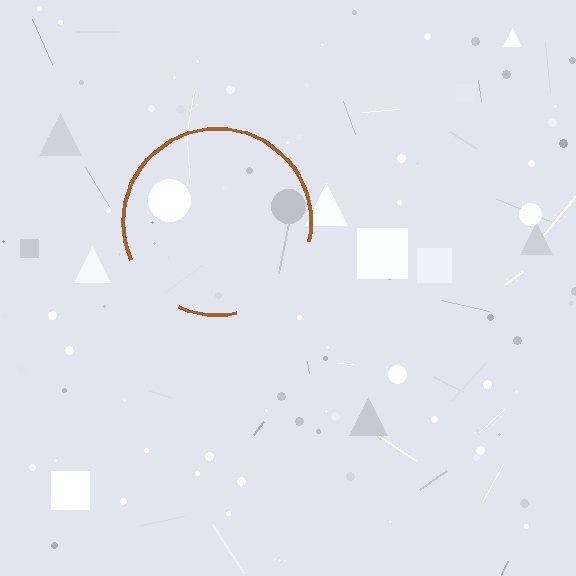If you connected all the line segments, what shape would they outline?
They would outline a circle.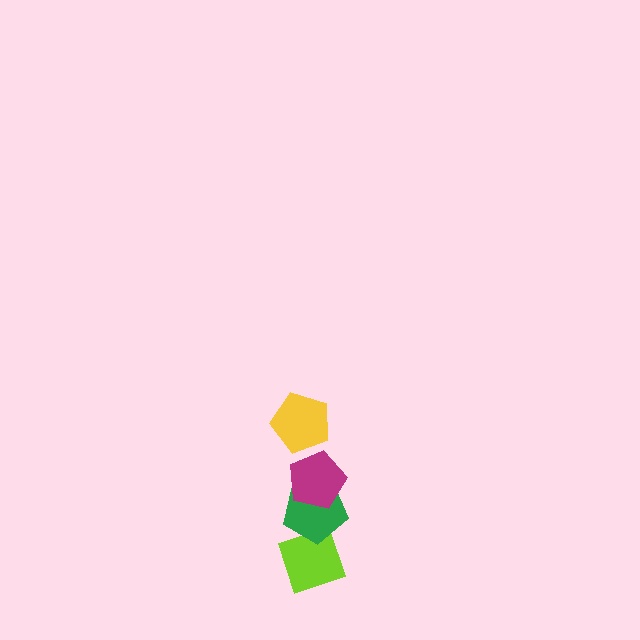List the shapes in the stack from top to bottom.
From top to bottom: the yellow pentagon, the magenta pentagon, the green pentagon, the lime diamond.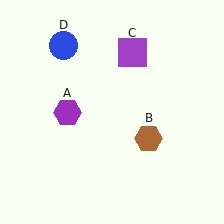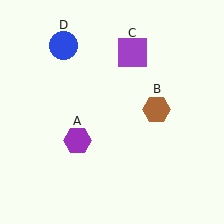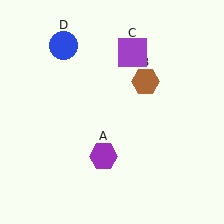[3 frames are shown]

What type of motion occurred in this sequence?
The purple hexagon (object A), brown hexagon (object B) rotated counterclockwise around the center of the scene.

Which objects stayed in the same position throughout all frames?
Purple square (object C) and blue circle (object D) remained stationary.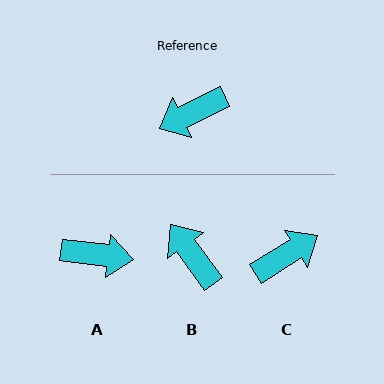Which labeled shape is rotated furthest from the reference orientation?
C, about 174 degrees away.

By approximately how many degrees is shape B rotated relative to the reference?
Approximately 80 degrees clockwise.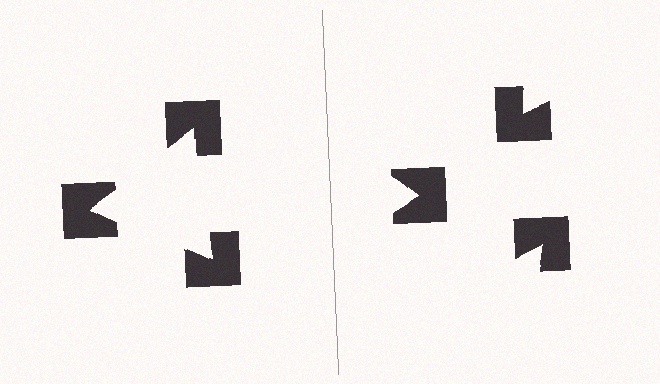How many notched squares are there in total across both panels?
6 — 3 on each side.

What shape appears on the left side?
An illusory triangle.